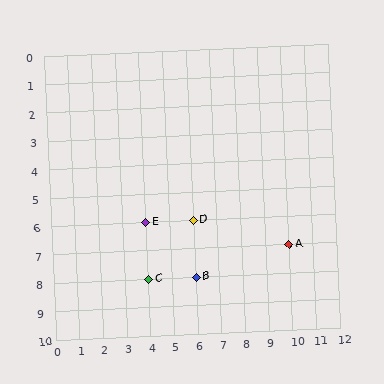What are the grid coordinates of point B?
Point B is at grid coordinates (6, 8).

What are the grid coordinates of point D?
Point D is at grid coordinates (6, 6).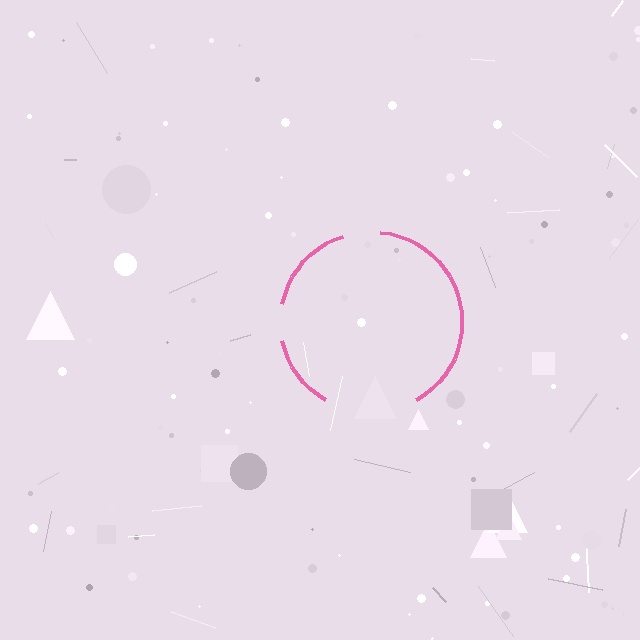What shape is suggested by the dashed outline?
The dashed outline suggests a circle.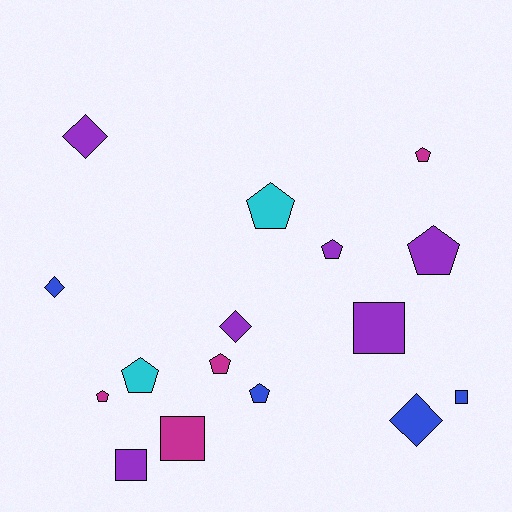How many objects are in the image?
There are 16 objects.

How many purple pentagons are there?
There are 2 purple pentagons.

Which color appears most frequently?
Purple, with 6 objects.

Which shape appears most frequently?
Pentagon, with 8 objects.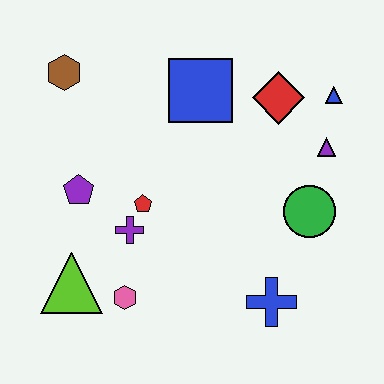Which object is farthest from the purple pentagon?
The blue triangle is farthest from the purple pentagon.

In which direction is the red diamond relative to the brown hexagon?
The red diamond is to the right of the brown hexagon.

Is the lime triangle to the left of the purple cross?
Yes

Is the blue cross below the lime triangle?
Yes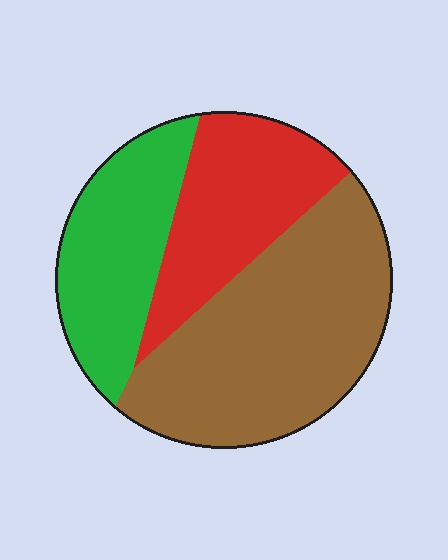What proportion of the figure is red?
Red takes up between a sixth and a third of the figure.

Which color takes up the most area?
Brown, at roughly 50%.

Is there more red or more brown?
Brown.